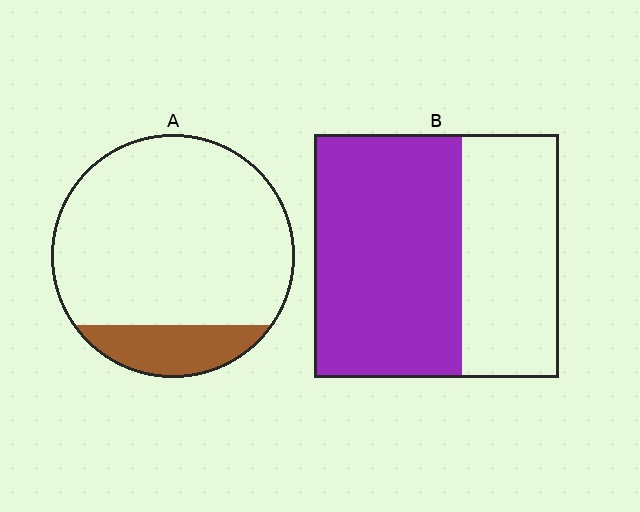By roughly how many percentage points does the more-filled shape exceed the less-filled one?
By roughly 45 percentage points (B over A).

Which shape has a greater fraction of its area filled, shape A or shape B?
Shape B.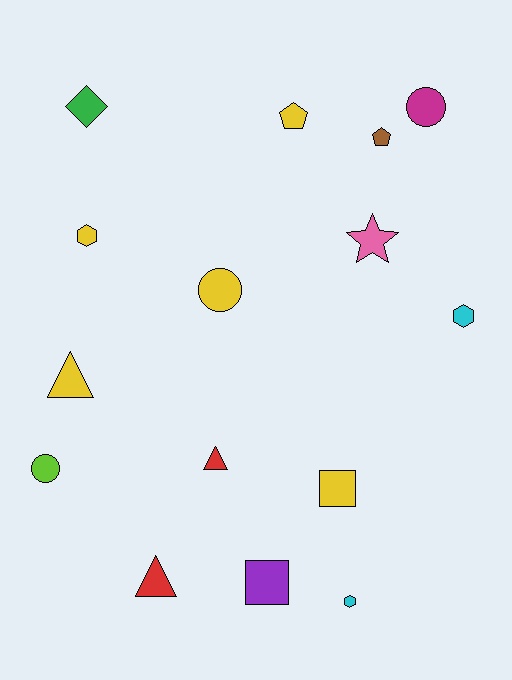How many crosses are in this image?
There are no crosses.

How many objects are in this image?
There are 15 objects.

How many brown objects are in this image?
There is 1 brown object.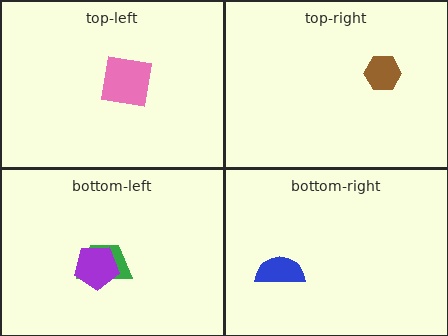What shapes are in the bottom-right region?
The blue semicircle.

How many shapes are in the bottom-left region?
2.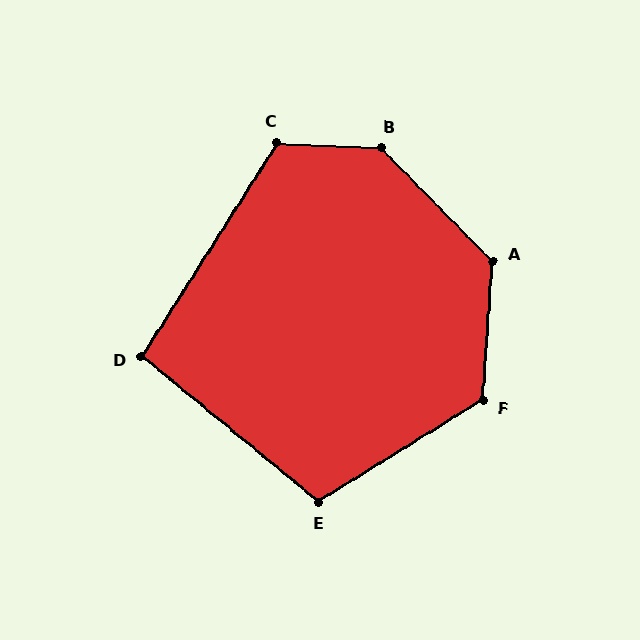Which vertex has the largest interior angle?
B, at approximately 137 degrees.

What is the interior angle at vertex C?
Approximately 119 degrees (obtuse).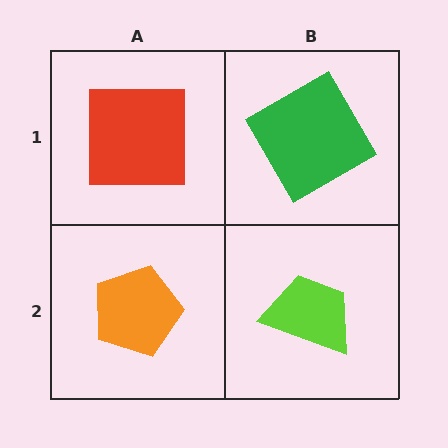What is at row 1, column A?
A red square.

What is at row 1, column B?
A green square.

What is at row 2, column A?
An orange pentagon.